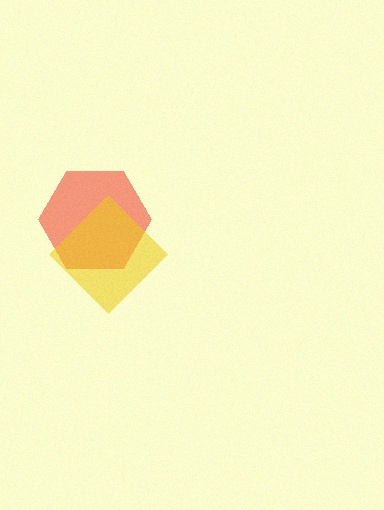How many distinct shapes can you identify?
There are 2 distinct shapes: a red hexagon, a yellow diamond.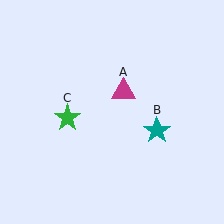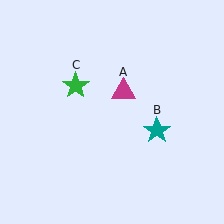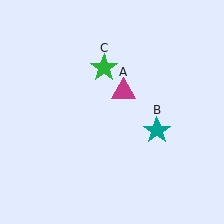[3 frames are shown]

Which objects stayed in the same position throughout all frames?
Magenta triangle (object A) and teal star (object B) remained stationary.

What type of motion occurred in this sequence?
The green star (object C) rotated clockwise around the center of the scene.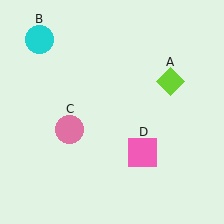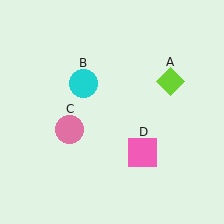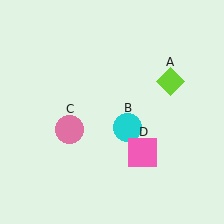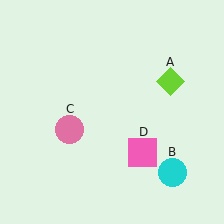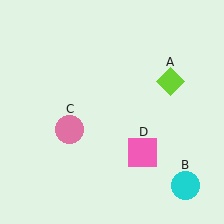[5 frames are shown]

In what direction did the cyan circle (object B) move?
The cyan circle (object B) moved down and to the right.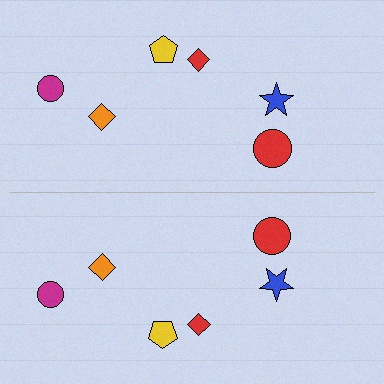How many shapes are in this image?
There are 12 shapes in this image.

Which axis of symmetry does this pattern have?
The pattern has a horizontal axis of symmetry running through the center of the image.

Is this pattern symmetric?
Yes, this pattern has bilateral (reflection) symmetry.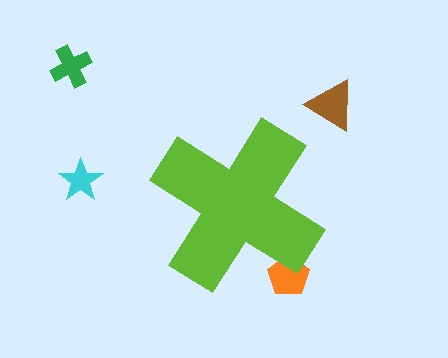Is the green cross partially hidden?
No, the green cross is fully visible.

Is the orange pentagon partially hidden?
Yes, the orange pentagon is partially hidden behind the lime cross.